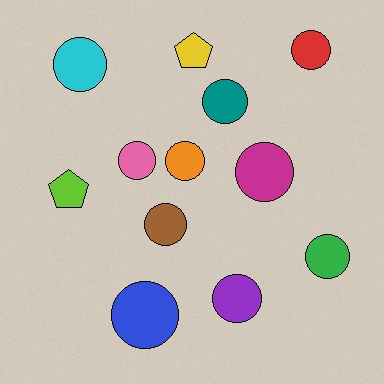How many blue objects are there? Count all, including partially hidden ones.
There is 1 blue object.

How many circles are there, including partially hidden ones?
There are 10 circles.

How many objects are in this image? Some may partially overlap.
There are 12 objects.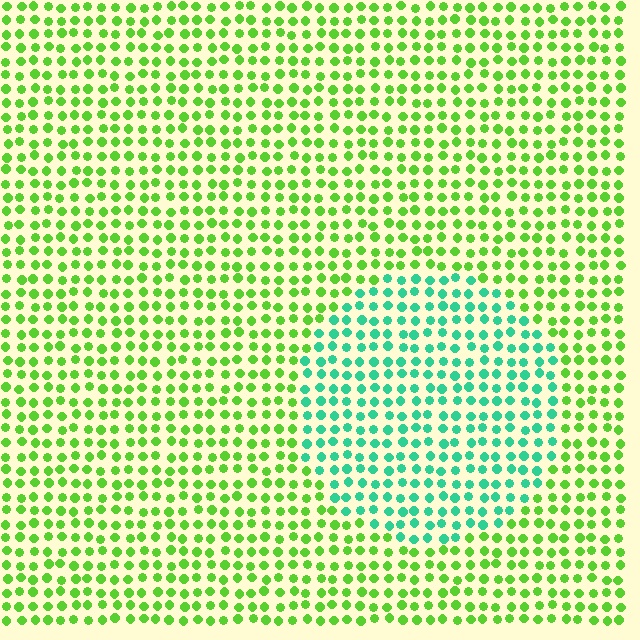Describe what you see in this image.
The image is filled with small lime elements in a uniform arrangement. A circle-shaped region is visible where the elements are tinted to a slightly different hue, forming a subtle color boundary.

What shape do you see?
I see a circle.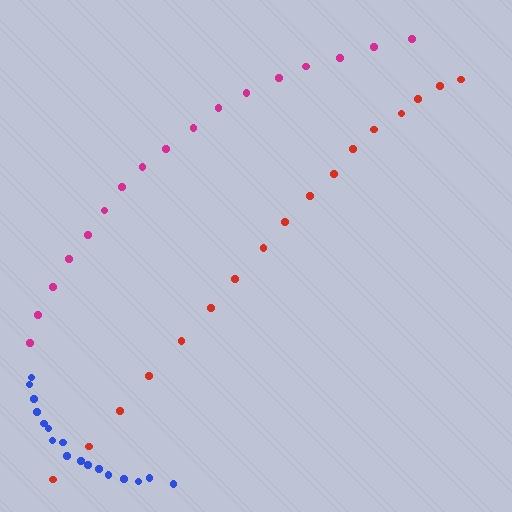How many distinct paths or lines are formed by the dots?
There are 3 distinct paths.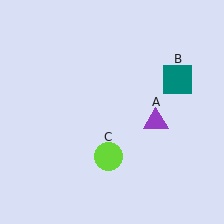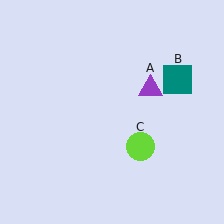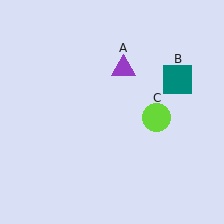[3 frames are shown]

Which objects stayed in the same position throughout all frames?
Teal square (object B) remained stationary.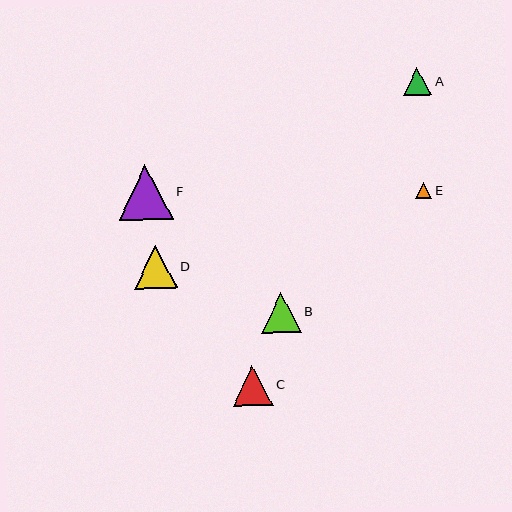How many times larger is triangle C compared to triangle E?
Triangle C is approximately 2.5 times the size of triangle E.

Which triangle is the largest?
Triangle F is the largest with a size of approximately 55 pixels.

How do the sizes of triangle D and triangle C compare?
Triangle D and triangle C are approximately the same size.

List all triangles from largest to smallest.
From largest to smallest: F, D, C, B, A, E.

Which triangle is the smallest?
Triangle E is the smallest with a size of approximately 16 pixels.